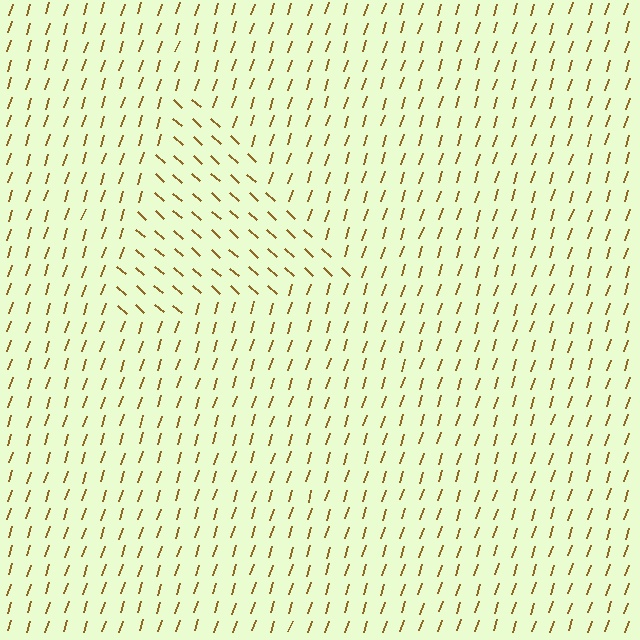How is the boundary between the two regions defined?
The boundary is defined purely by a change in line orientation (approximately 66 degrees difference). All lines are the same color and thickness.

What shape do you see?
I see a triangle.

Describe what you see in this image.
The image is filled with small brown line segments. A triangle region in the image has lines oriented differently from the surrounding lines, creating a visible texture boundary.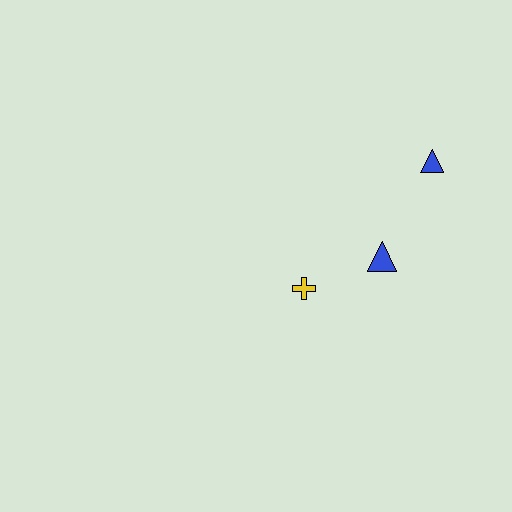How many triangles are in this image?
There are 2 triangles.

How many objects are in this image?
There are 3 objects.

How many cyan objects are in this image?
There are no cyan objects.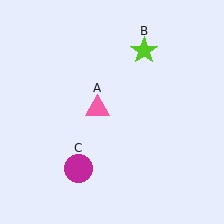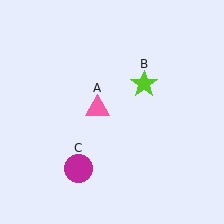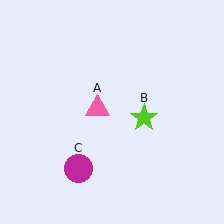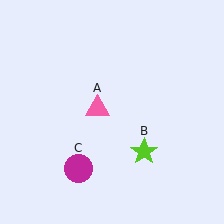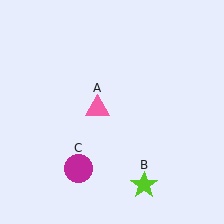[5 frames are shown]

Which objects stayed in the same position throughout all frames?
Pink triangle (object A) and magenta circle (object C) remained stationary.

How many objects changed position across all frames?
1 object changed position: lime star (object B).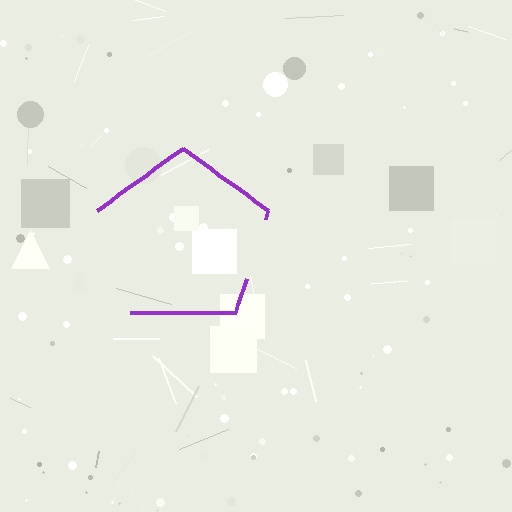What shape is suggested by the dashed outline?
The dashed outline suggests a pentagon.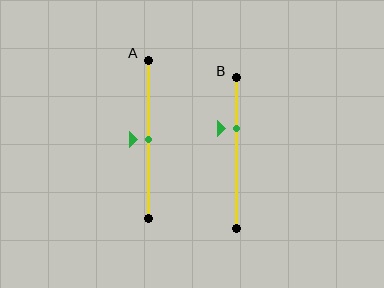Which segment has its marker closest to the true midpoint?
Segment A has its marker closest to the true midpoint.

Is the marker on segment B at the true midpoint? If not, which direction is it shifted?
No, the marker on segment B is shifted upward by about 16% of the segment length.